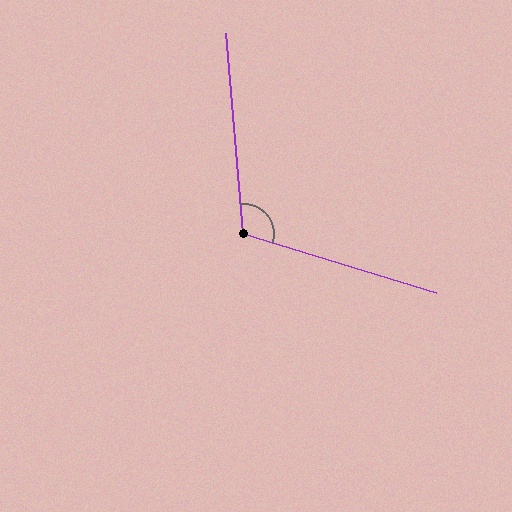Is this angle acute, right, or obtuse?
It is obtuse.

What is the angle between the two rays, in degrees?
Approximately 112 degrees.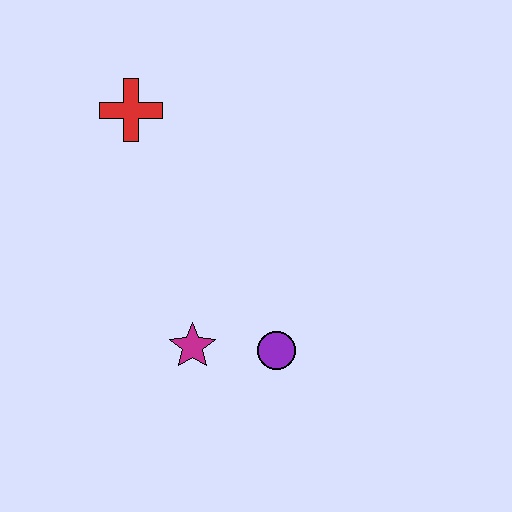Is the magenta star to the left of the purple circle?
Yes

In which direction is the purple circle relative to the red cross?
The purple circle is below the red cross.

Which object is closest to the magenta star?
The purple circle is closest to the magenta star.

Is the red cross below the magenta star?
No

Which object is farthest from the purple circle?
The red cross is farthest from the purple circle.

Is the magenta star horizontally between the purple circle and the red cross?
Yes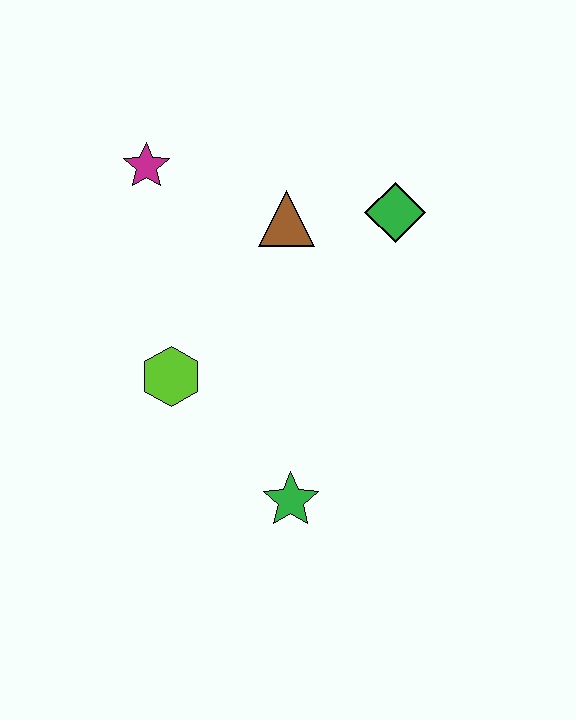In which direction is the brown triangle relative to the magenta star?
The brown triangle is to the right of the magenta star.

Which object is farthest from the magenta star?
The green star is farthest from the magenta star.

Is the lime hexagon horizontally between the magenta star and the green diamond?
Yes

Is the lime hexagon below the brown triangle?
Yes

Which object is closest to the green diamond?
The brown triangle is closest to the green diamond.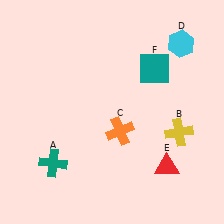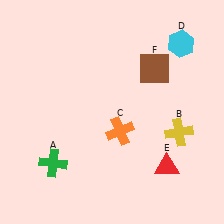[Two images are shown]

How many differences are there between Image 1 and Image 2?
There are 2 differences between the two images.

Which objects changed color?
A changed from teal to green. F changed from teal to brown.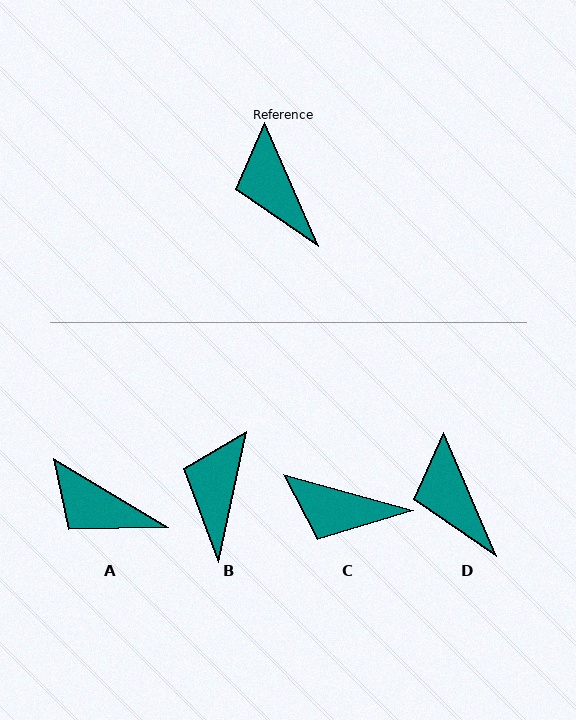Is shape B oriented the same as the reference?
No, it is off by about 36 degrees.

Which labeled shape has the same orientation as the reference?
D.